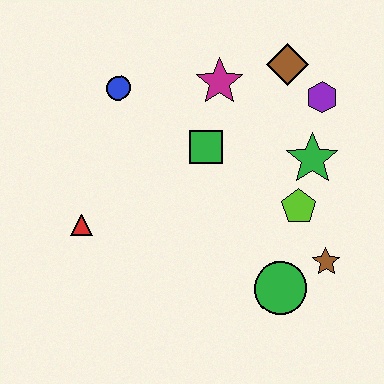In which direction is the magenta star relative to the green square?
The magenta star is above the green square.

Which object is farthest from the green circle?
The blue circle is farthest from the green circle.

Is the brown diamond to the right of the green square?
Yes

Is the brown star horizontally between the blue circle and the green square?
No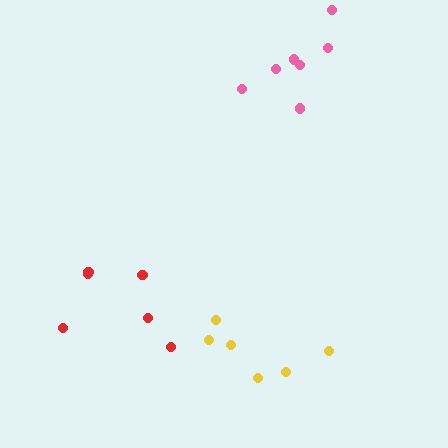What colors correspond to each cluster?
The clusters are colored: red, pink, yellow.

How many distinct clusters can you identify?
There are 3 distinct clusters.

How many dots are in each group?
Group 1: 6 dots, Group 2: 7 dots, Group 3: 6 dots (19 total).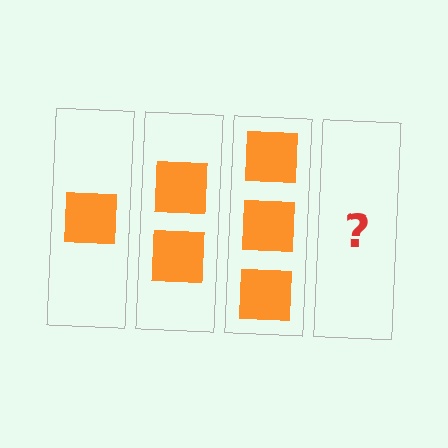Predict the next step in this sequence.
The next step is 4 squares.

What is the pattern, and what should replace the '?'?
The pattern is that each step adds one more square. The '?' should be 4 squares.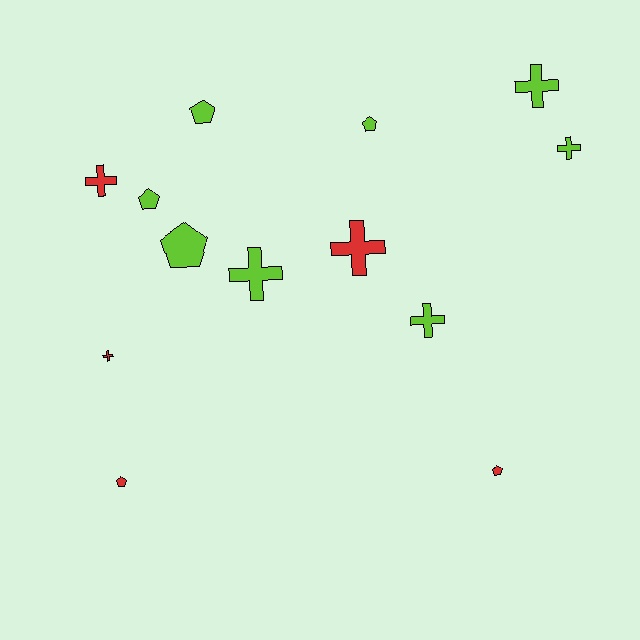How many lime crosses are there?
There are 4 lime crosses.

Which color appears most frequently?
Lime, with 8 objects.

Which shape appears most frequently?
Cross, with 7 objects.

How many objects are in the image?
There are 13 objects.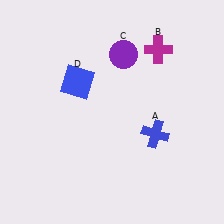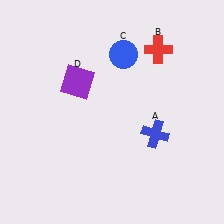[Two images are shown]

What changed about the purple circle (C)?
In Image 1, C is purple. In Image 2, it changed to blue.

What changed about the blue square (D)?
In Image 1, D is blue. In Image 2, it changed to purple.